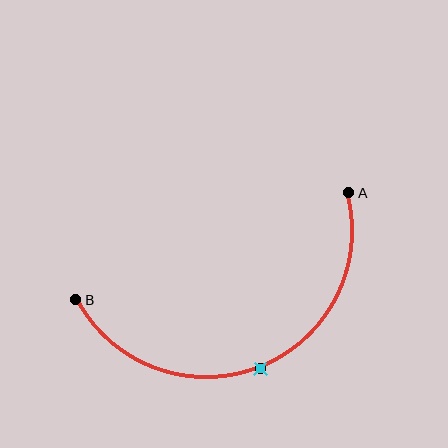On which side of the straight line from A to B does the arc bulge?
The arc bulges below the straight line connecting A and B.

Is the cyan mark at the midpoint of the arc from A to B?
Yes. The cyan mark lies on the arc at equal arc-length from both A and B — it is the arc midpoint.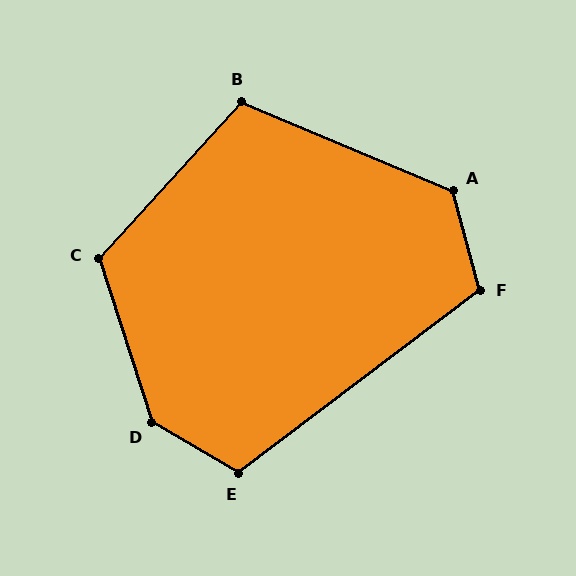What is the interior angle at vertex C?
Approximately 120 degrees (obtuse).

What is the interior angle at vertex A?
Approximately 128 degrees (obtuse).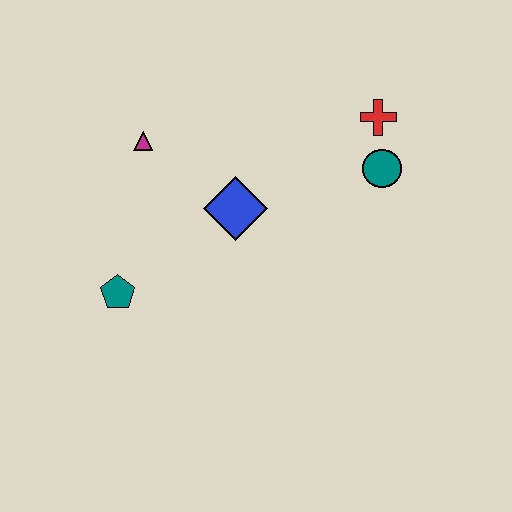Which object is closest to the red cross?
The teal circle is closest to the red cross.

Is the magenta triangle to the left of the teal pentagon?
No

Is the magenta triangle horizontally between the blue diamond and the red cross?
No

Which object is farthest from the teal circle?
The teal pentagon is farthest from the teal circle.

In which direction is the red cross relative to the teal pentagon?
The red cross is to the right of the teal pentagon.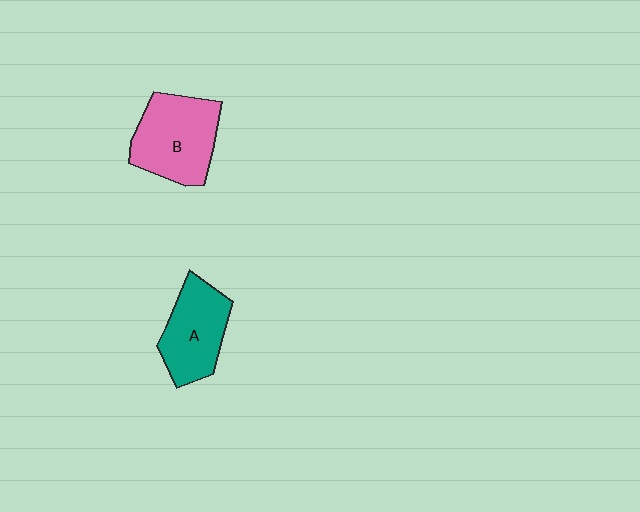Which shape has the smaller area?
Shape A (teal).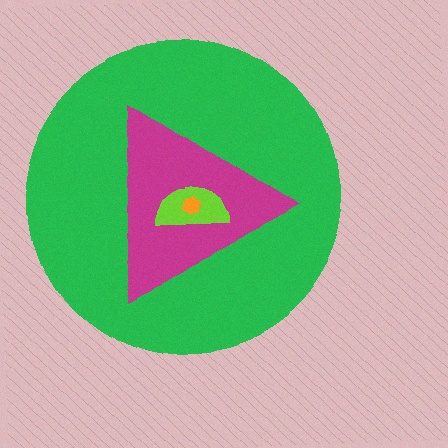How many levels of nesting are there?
4.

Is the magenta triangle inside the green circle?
Yes.